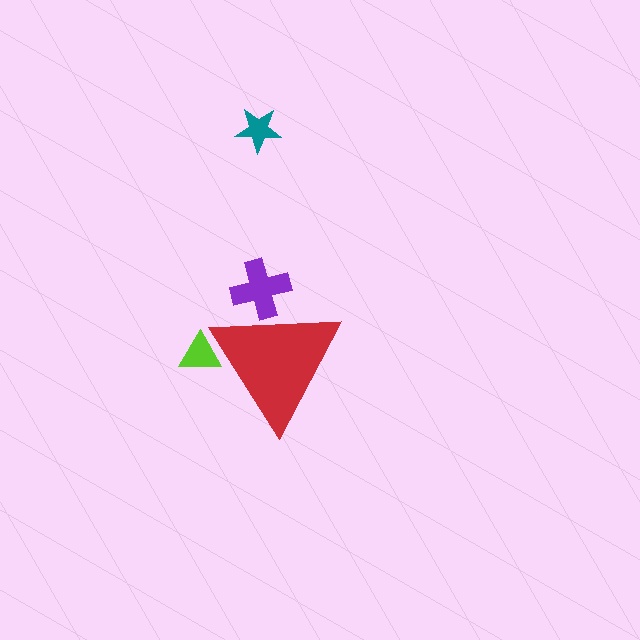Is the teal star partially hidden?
No, the teal star is fully visible.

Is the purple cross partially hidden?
Yes, the purple cross is partially hidden behind the red triangle.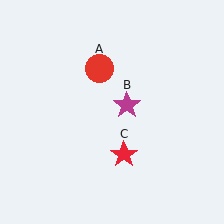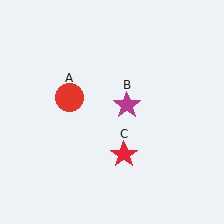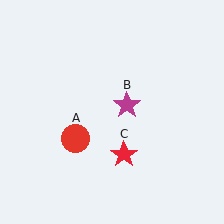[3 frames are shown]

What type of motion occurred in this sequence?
The red circle (object A) rotated counterclockwise around the center of the scene.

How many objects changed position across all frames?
1 object changed position: red circle (object A).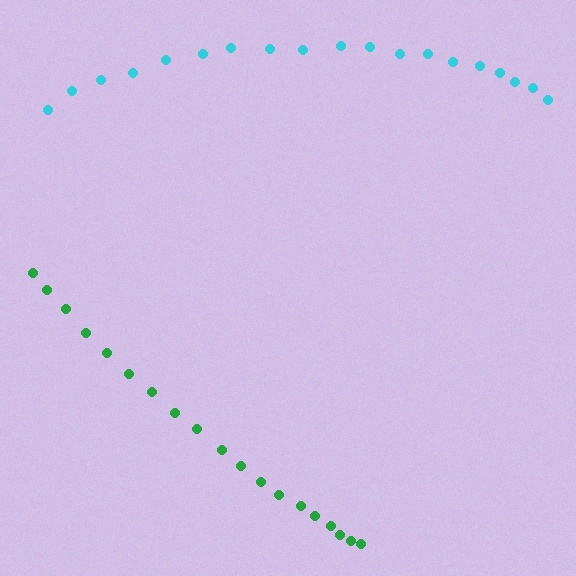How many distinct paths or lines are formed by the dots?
There are 2 distinct paths.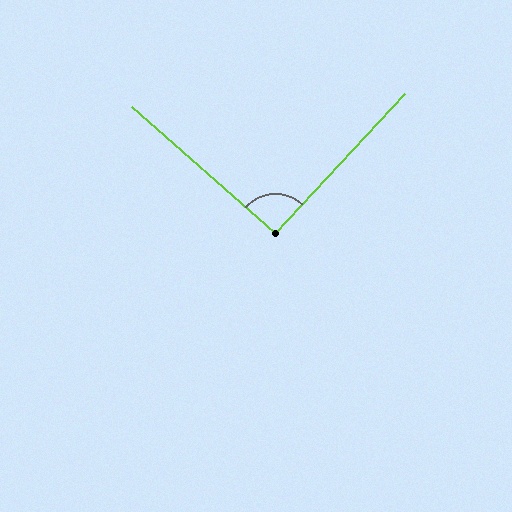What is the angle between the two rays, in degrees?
Approximately 91 degrees.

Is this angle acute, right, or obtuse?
It is approximately a right angle.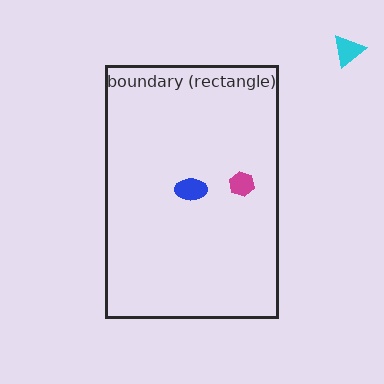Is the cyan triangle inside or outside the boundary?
Outside.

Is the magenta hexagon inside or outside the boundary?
Inside.